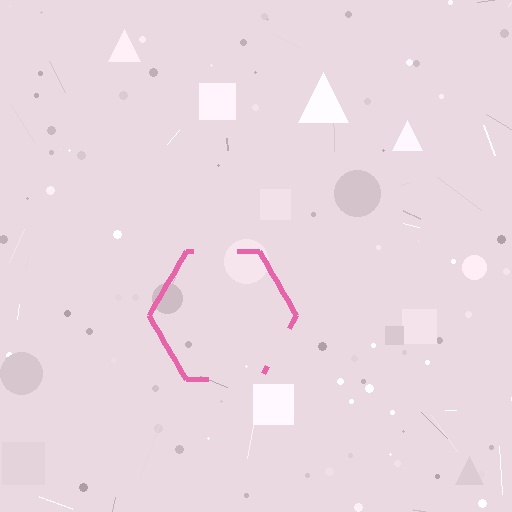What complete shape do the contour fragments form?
The contour fragments form a hexagon.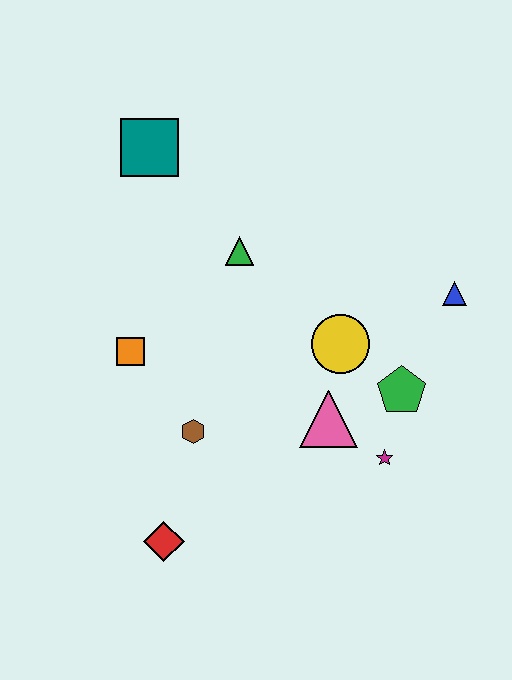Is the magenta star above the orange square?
No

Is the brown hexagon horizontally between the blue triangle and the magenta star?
No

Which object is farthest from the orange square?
The blue triangle is farthest from the orange square.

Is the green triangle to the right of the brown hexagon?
Yes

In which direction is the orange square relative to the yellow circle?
The orange square is to the left of the yellow circle.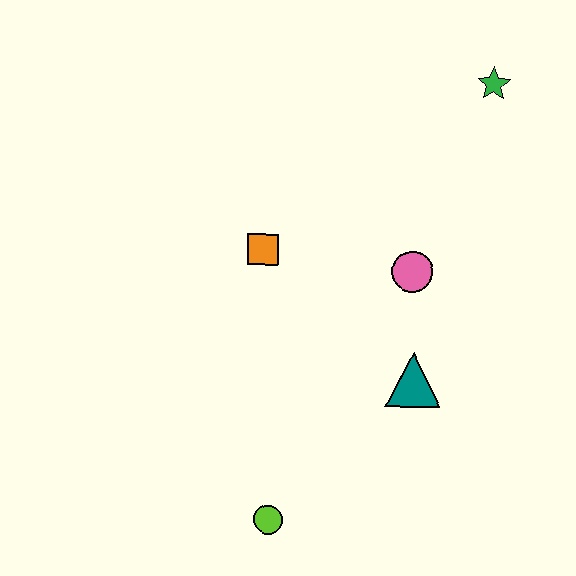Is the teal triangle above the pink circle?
No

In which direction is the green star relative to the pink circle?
The green star is above the pink circle.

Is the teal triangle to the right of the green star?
No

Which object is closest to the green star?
The pink circle is closest to the green star.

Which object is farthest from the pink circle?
The lime circle is farthest from the pink circle.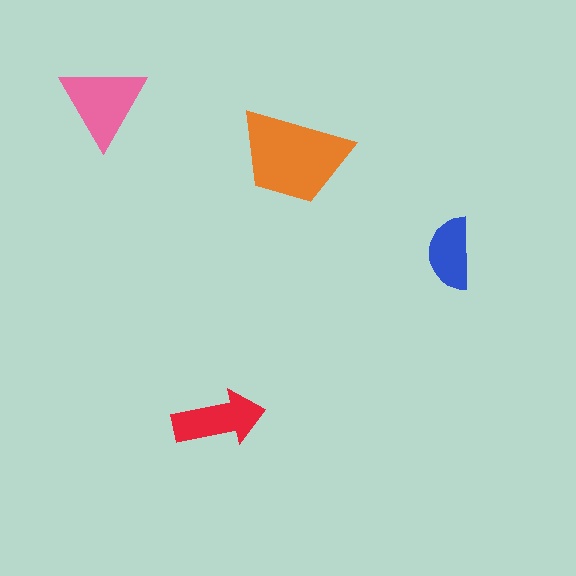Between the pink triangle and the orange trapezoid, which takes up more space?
The orange trapezoid.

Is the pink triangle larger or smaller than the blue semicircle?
Larger.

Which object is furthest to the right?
The blue semicircle is rightmost.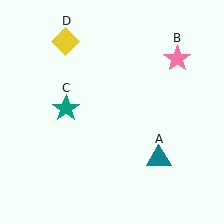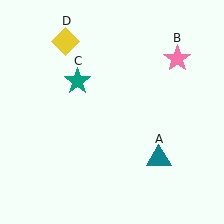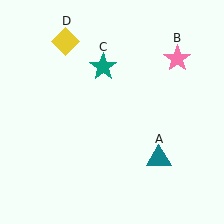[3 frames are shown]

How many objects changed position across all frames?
1 object changed position: teal star (object C).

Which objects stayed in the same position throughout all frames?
Teal triangle (object A) and pink star (object B) and yellow diamond (object D) remained stationary.